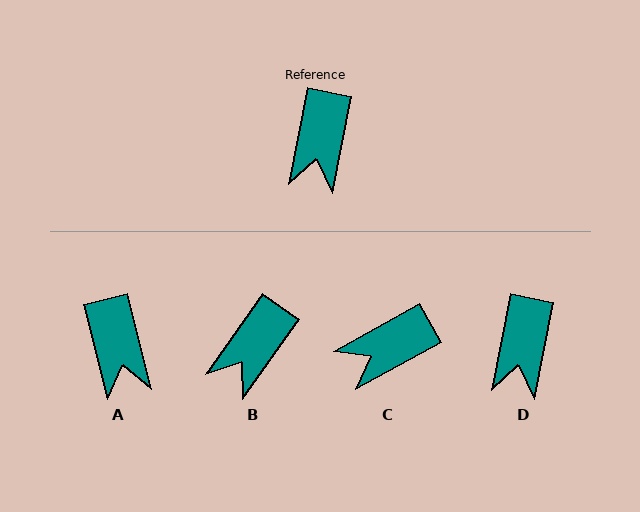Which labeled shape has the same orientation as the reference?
D.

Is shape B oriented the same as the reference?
No, it is off by about 24 degrees.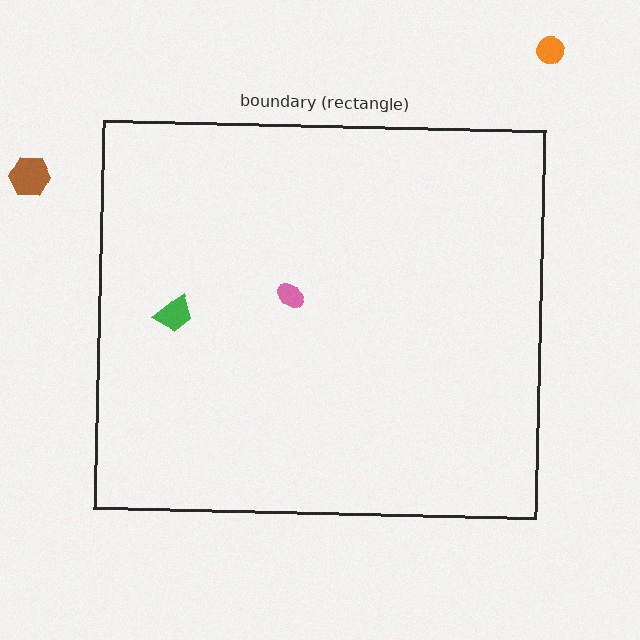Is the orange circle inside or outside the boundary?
Outside.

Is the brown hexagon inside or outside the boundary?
Outside.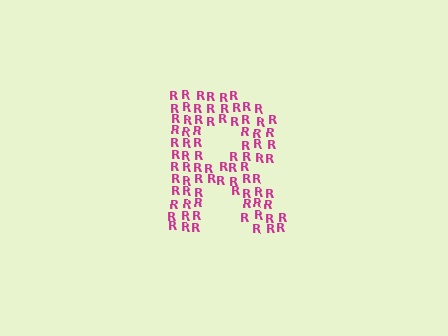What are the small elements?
The small elements are letter R's.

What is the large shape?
The large shape is the letter R.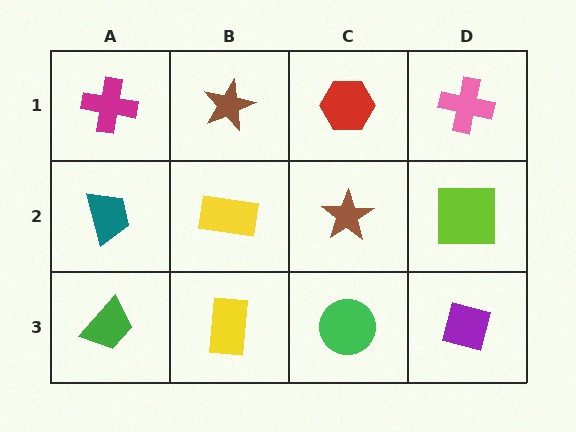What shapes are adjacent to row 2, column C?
A red hexagon (row 1, column C), a green circle (row 3, column C), a yellow rectangle (row 2, column B), a lime square (row 2, column D).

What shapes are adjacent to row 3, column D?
A lime square (row 2, column D), a green circle (row 3, column C).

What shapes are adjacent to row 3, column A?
A teal trapezoid (row 2, column A), a yellow rectangle (row 3, column B).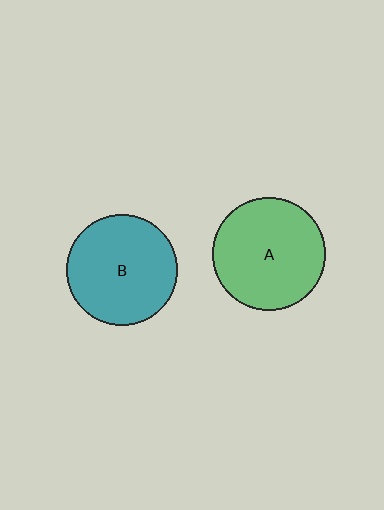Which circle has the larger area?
Circle A (green).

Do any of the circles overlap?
No, none of the circles overlap.